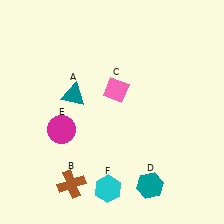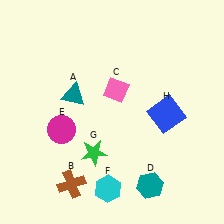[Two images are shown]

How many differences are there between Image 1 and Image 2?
There are 2 differences between the two images.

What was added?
A green star (G), a blue square (H) were added in Image 2.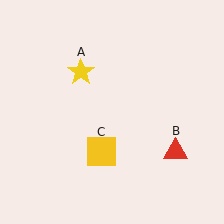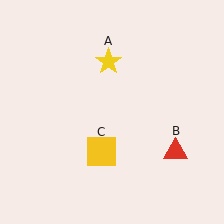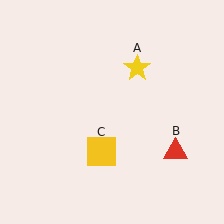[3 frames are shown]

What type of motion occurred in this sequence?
The yellow star (object A) rotated clockwise around the center of the scene.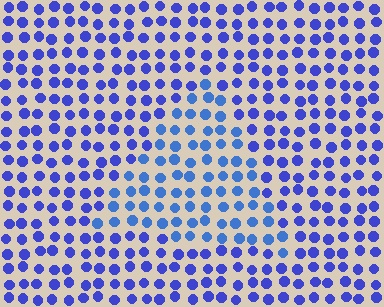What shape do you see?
I see a triangle.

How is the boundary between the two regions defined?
The boundary is defined purely by a slight shift in hue (about 21 degrees). Spacing, size, and orientation are identical on both sides.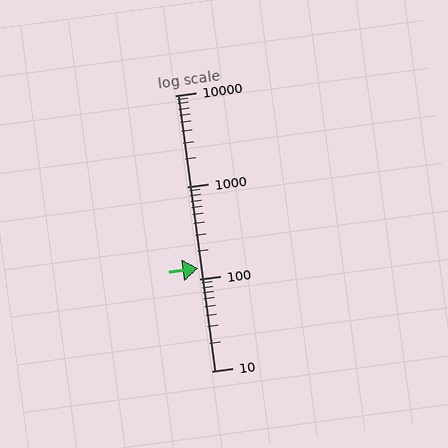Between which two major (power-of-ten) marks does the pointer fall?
The pointer is between 100 and 1000.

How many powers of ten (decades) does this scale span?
The scale spans 3 decades, from 10 to 10000.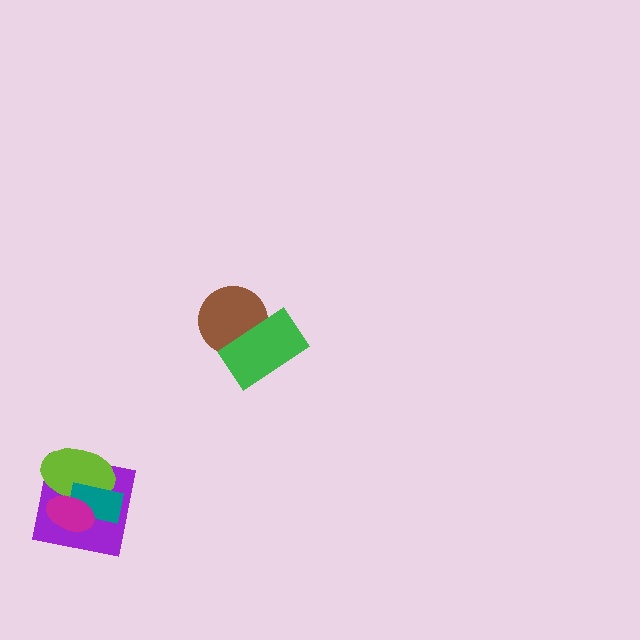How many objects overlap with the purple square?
3 objects overlap with the purple square.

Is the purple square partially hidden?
Yes, it is partially covered by another shape.